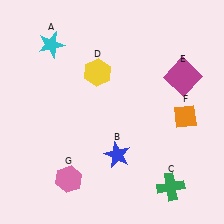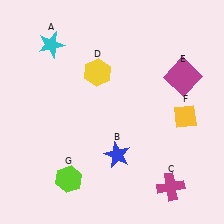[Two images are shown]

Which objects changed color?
C changed from green to magenta. F changed from orange to yellow. G changed from pink to lime.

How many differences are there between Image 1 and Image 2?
There are 3 differences between the two images.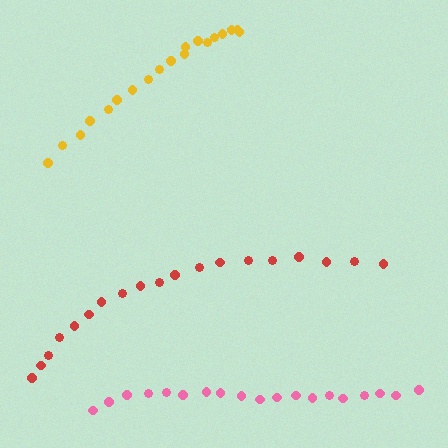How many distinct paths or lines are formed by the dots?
There are 3 distinct paths.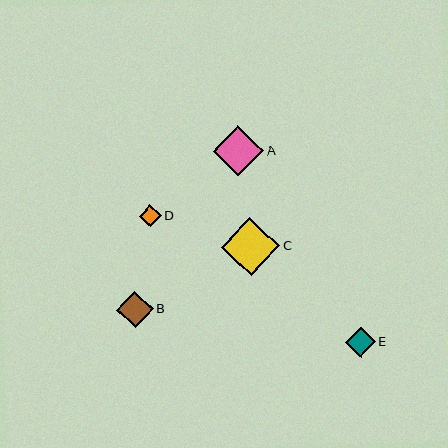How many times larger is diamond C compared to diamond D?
Diamond C is approximately 2.6 times the size of diamond D.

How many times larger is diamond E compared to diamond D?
Diamond E is approximately 1.3 times the size of diamond D.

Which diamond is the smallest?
Diamond D is the smallest with a size of approximately 22 pixels.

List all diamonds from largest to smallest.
From largest to smallest: C, A, B, E, D.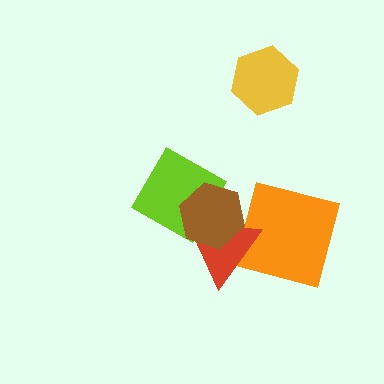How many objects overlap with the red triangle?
3 objects overlap with the red triangle.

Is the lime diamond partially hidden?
Yes, it is partially covered by another shape.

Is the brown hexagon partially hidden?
No, no other shape covers it.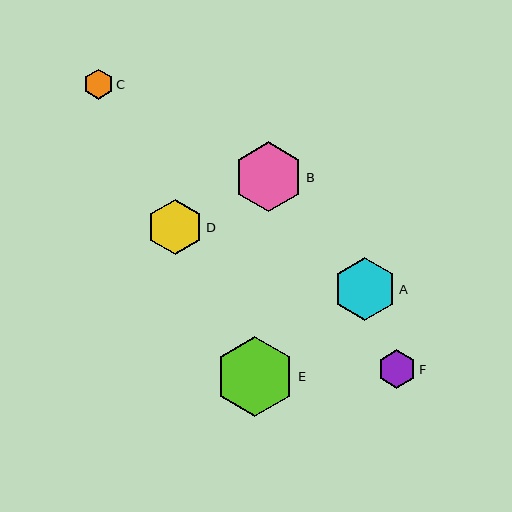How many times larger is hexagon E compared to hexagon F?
Hexagon E is approximately 2.1 times the size of hexagon F.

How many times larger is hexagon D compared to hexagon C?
Hexagon D is approximately 1.9 times the size of hexagon C.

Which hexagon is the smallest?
Hexagon C is the smallest with a size of approximately 30 pixels.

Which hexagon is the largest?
Hexagon E is the largest with a size of approximately 80 pixels.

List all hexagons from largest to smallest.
From largest to smallest: E, B, A, D, F, C.